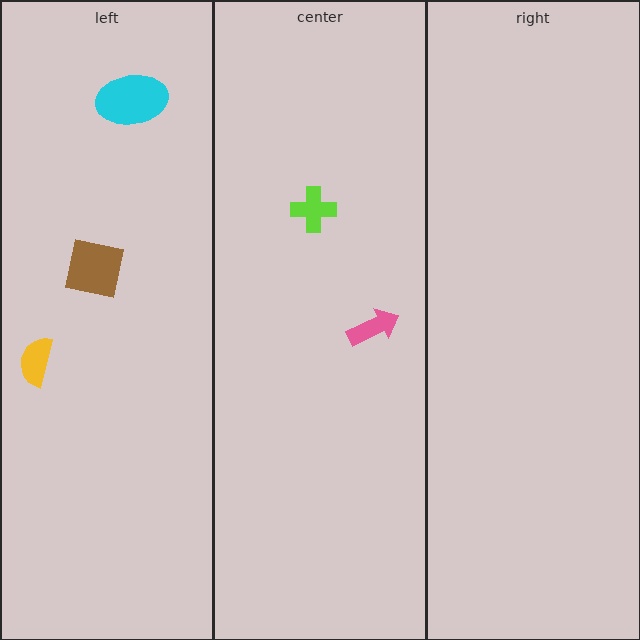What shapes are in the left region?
The cyan ellipse, the yellow semicircle, the brown square.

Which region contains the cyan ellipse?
The left region.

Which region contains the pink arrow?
The center region.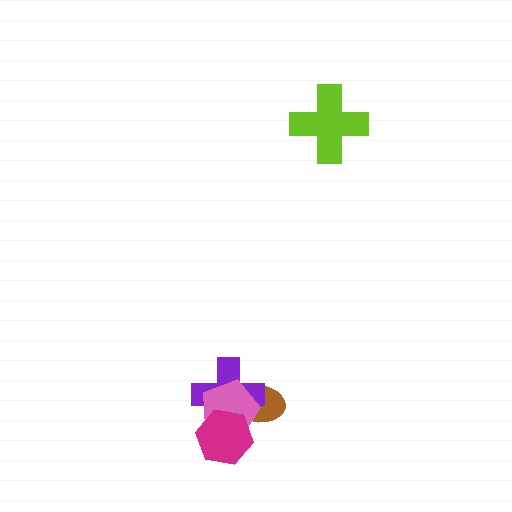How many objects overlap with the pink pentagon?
3 objects overlap with the pink pentagon.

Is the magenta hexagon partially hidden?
No, no other shape covers it.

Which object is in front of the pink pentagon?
The magenta hexagon is in front of the pink pentagon.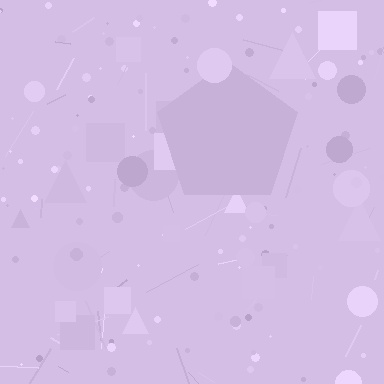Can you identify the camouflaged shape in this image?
The camouflaged shape is a pentagon.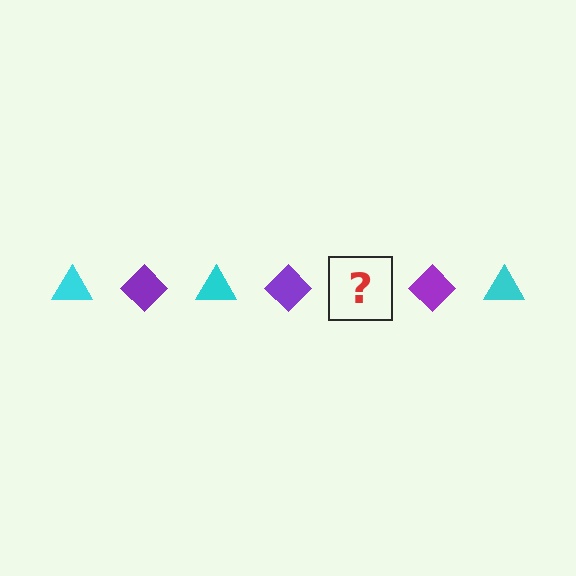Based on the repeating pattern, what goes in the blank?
The blank should be a cyan triangle.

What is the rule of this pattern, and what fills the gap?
The rule is that the pattern alternates between cyan triangle and purple diamond. The gap should be filled with a cyan triangle.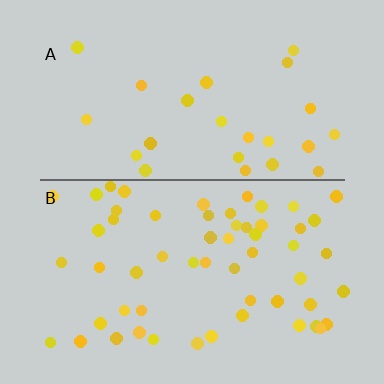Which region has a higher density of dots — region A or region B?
B (the bottom).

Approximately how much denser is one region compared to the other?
Approximately 2.2× — region B over region A.